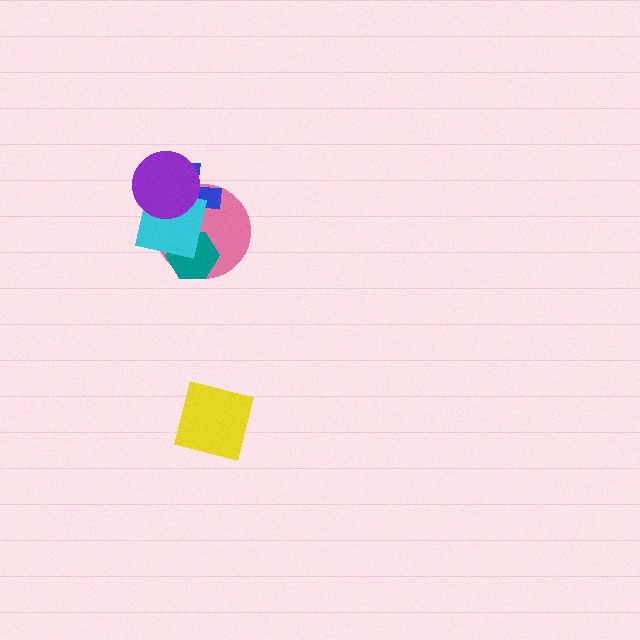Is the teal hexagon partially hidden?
Yes, it is partially covered by another shape.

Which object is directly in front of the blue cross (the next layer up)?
The cyan square is directly in front of the blue cross.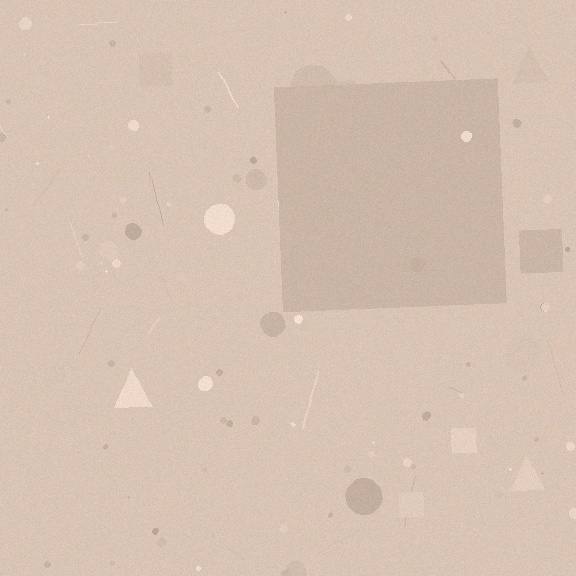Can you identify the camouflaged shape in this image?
The camouflaged shape is a square.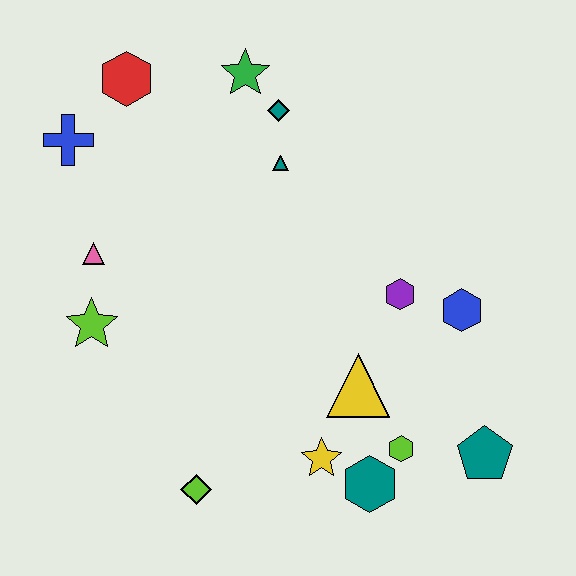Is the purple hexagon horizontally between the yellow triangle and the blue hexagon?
Yes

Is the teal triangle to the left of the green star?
No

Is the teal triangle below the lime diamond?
No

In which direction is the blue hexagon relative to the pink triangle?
The blue hexagon is to the right of the pink triangle.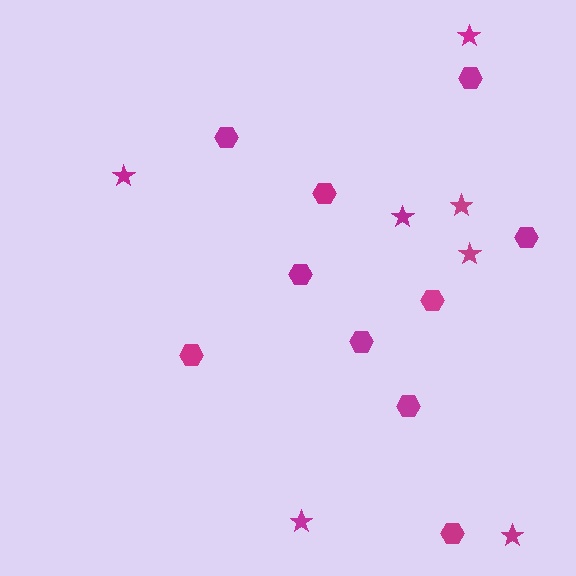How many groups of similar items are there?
There are 2 groups: one group of stars (7) and one group of hexagons (10).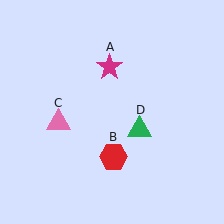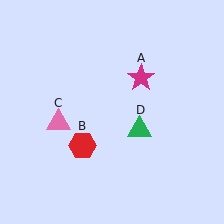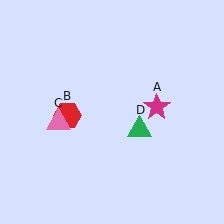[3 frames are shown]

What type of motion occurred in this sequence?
The magenta star (object A), red hexagon (object B) rotated clockwise around the center of the scene.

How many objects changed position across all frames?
2 objects changed position: magenta star (object A), red hexagon (object B).